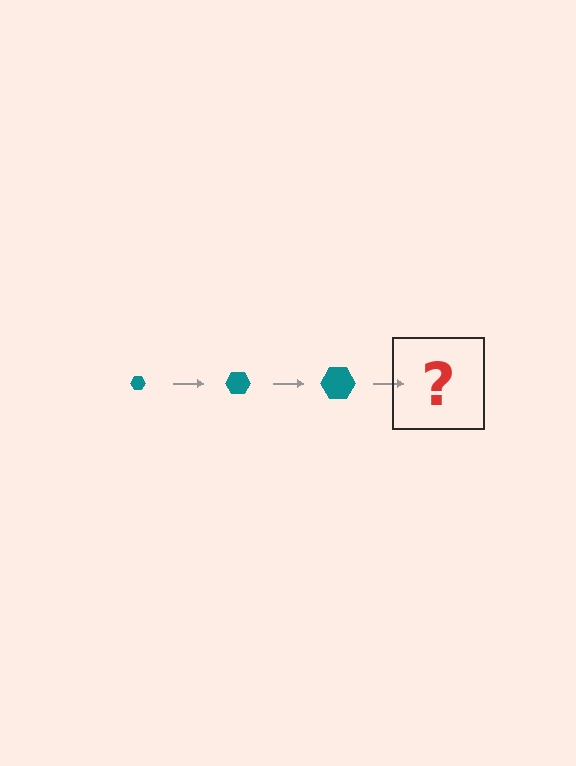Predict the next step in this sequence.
The next step is a teal hexagon, larger than the previous one.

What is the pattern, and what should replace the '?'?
The pattern is that the hexagon gets progressively larger each step. The '?' should be a teal hexagon, larger than the previous one.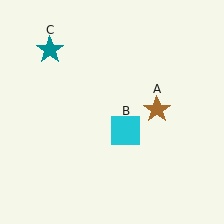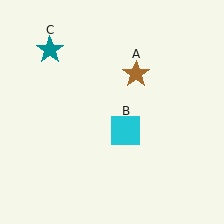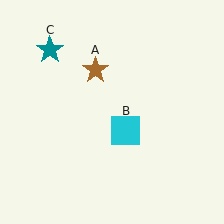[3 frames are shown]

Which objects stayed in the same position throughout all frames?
Cyan square (object B) and teal star (object C) remained stationary.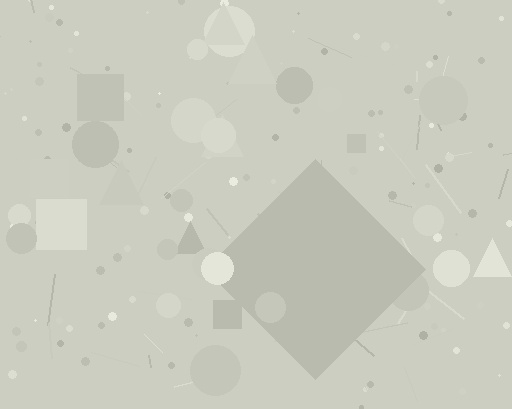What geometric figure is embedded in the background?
A diamond is embedded in the background.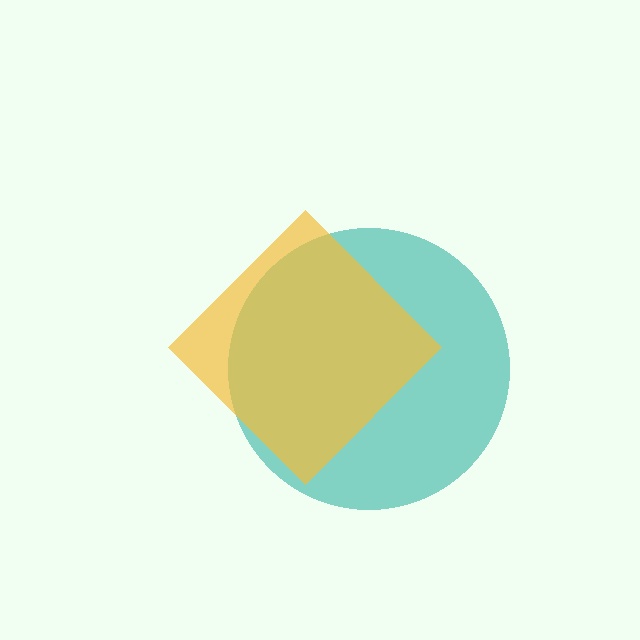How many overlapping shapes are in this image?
There are 2 overlapping shapes in the image.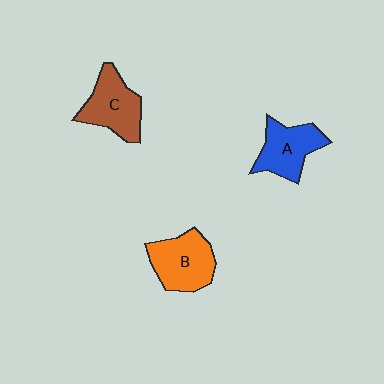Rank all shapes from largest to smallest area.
From largest to smallest: B (orange), C (brown), A (blue).